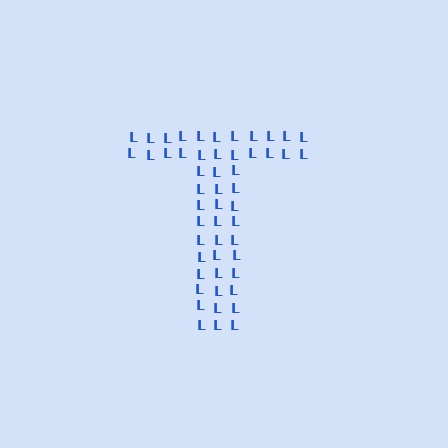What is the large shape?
The large shape is the letter T.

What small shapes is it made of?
It is made of small letter L's.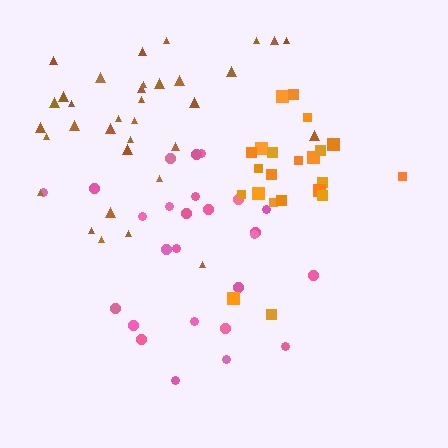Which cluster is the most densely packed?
Orange.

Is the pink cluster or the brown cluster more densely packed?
Brown.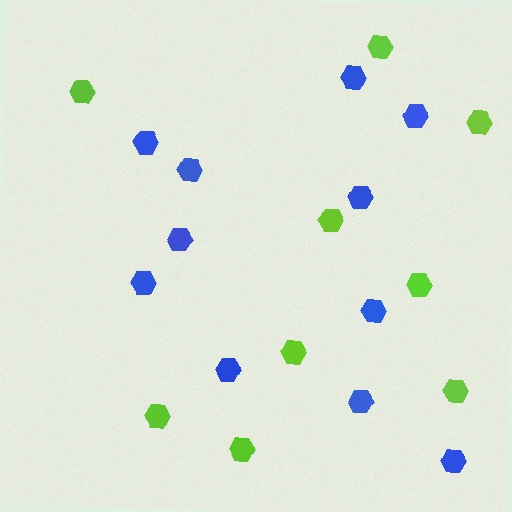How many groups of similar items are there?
There are 2 groups: one group of blue hexagons (11) and one group of lime hexagons (9).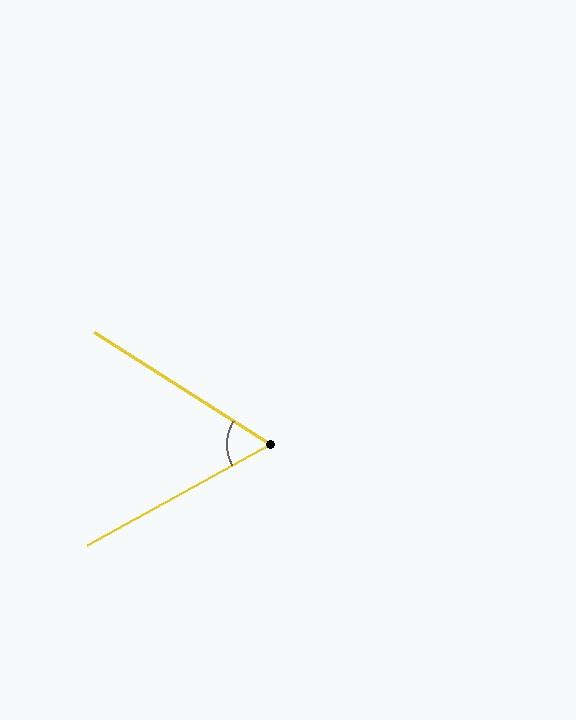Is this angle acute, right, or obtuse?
It is acute.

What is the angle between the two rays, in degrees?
Approximately 61 degrees.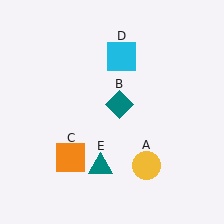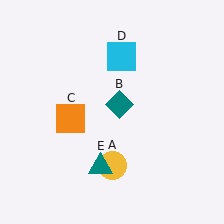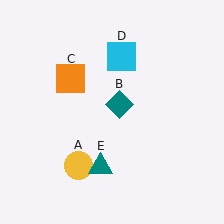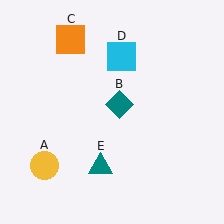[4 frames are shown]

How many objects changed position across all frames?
2 objects changed position: yellow circle (object A), orange square (object C).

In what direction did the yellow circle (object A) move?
The yellow circle (object A) moved left.